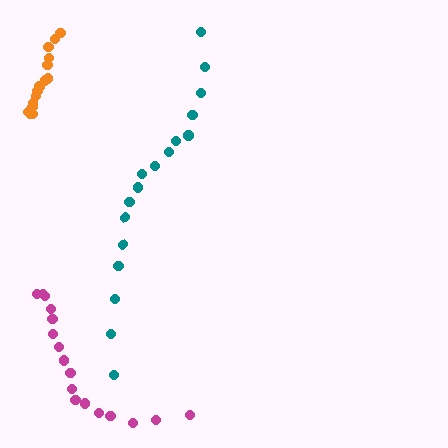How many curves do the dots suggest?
There are 3 distinct paths.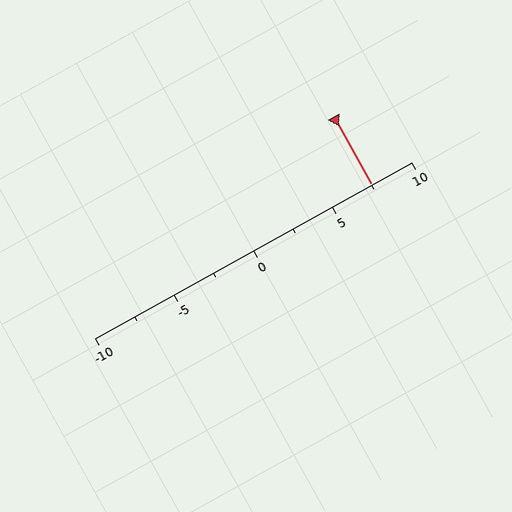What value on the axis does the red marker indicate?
The marker indicates approximately 7.5.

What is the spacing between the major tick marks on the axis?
The major ticks are spaced 5 apart.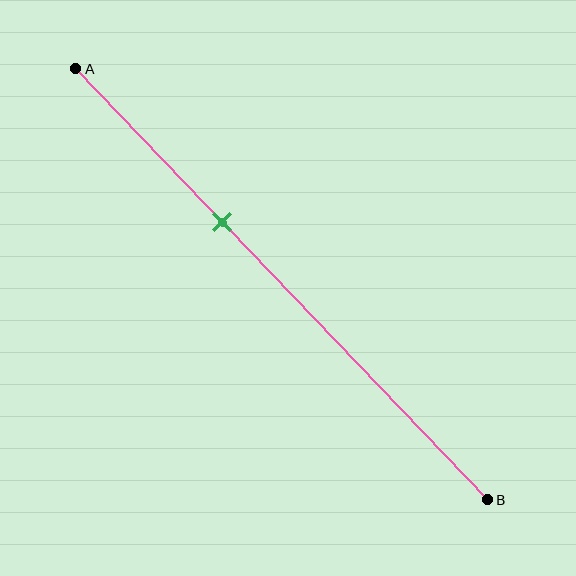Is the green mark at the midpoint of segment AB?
No, the mark is at about 35% from A, not at the 50% midpoint.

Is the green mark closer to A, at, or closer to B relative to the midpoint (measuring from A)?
The green mark is closer to point A than the midpoint of segment AB.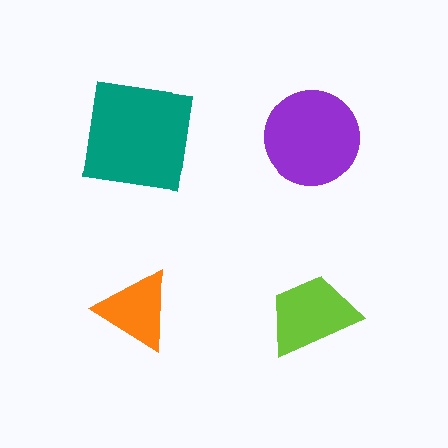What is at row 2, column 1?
An orange triangle.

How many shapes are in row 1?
2 shapes.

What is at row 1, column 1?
A teal square.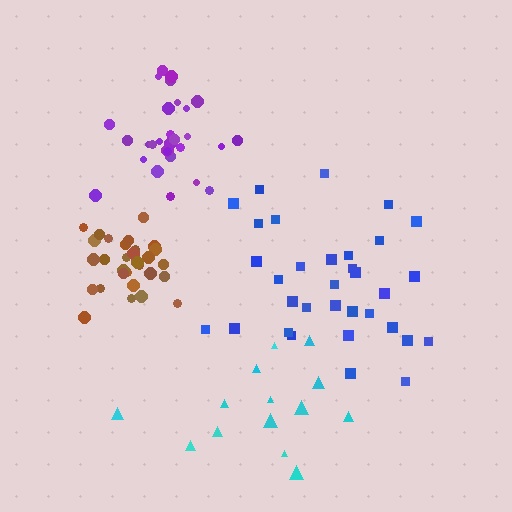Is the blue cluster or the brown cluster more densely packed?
Brown.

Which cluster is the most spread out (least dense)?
Cyan.